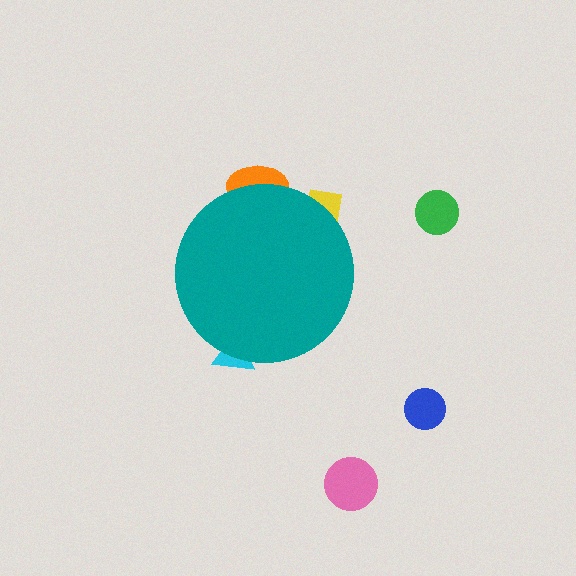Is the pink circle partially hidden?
No, the pink circle is fully visible.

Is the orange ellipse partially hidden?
Yes, the orange ellipse is partially hidden behind the teal circle.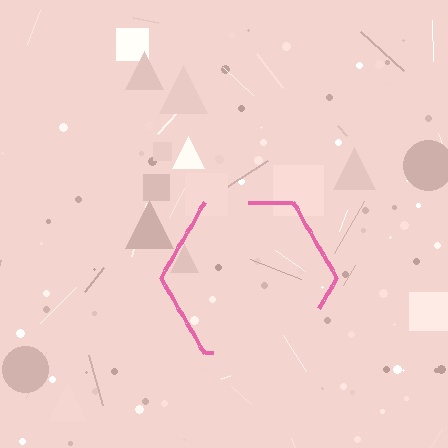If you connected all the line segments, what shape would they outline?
They would outline a hexagon.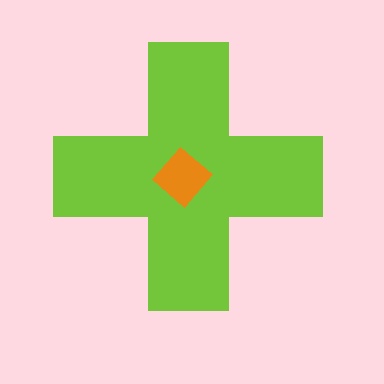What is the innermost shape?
The orange diamond.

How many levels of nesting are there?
2.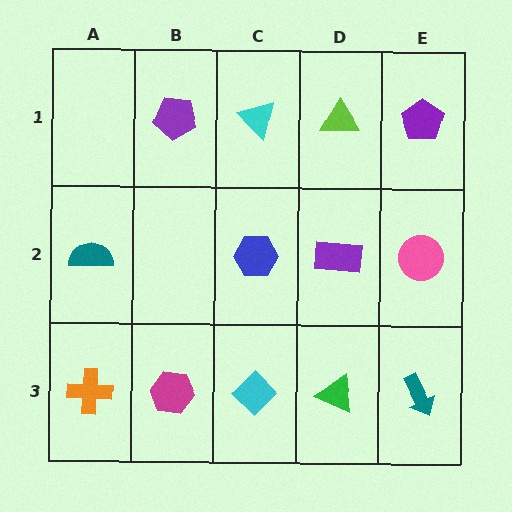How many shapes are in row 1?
4 shapes.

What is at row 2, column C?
A blue hexagon.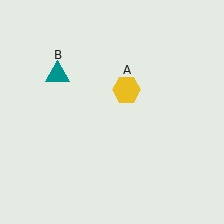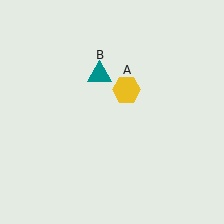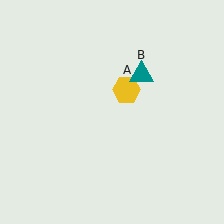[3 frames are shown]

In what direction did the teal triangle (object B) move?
The teal triangle (object B) moved right.